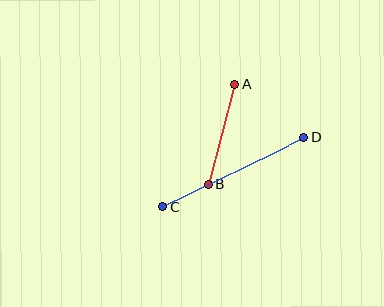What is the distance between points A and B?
The distance is approximately 104 pixels.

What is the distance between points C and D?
The distance is approximately 157 pixels.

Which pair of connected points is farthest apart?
Points C and D are farthest apart.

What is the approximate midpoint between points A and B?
The midpoint is at approximately (221, 134) pixels.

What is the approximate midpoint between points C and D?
The midpoint is at approximately (233, 172) pixels.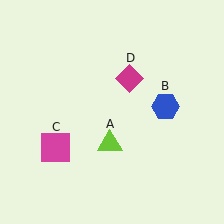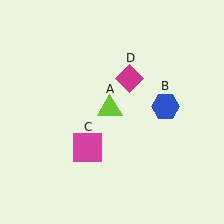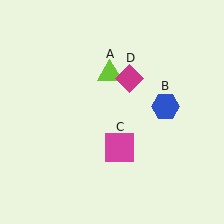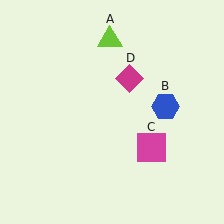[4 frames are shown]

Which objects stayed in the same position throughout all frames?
Blue hexagon (object B) and magenta diamond (object D) remained stationary.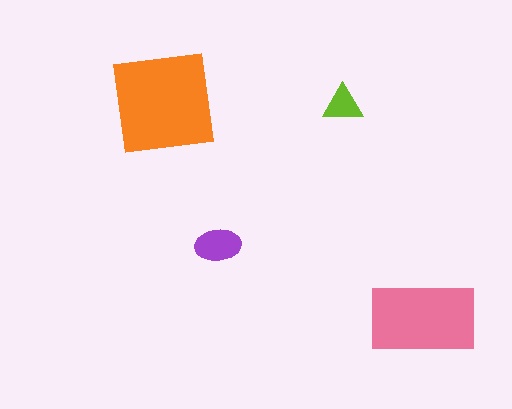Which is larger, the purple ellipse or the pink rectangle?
The pink rectangle.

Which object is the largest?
The orange square.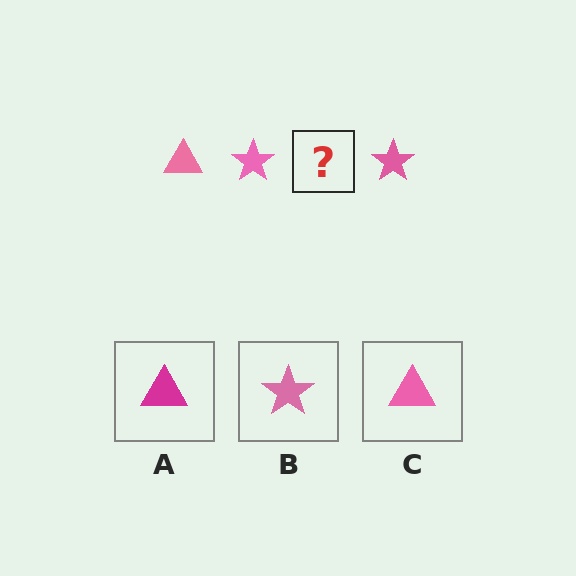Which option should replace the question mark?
Option C.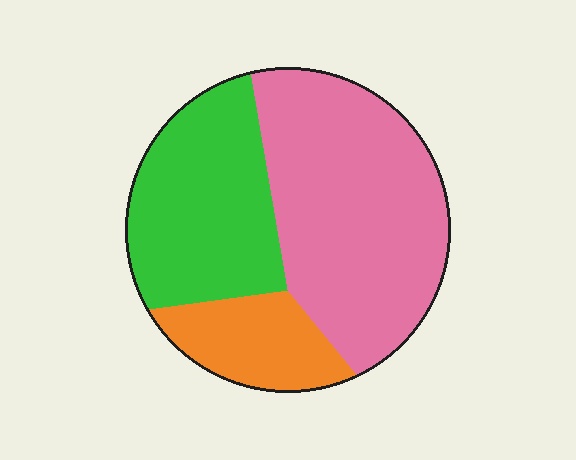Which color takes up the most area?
Pink, at roughly 50%.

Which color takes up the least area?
Orange, at roughly 15%.